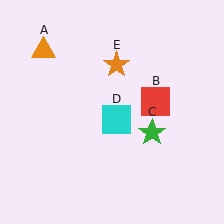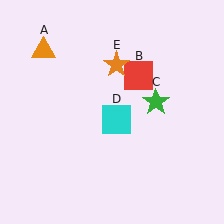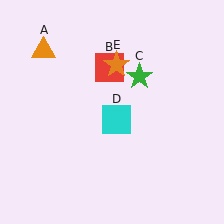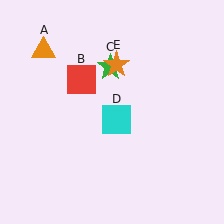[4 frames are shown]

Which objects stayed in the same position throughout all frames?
Orange triangle (object A) and cyan square (object D) and orange star (object E) remained stationary.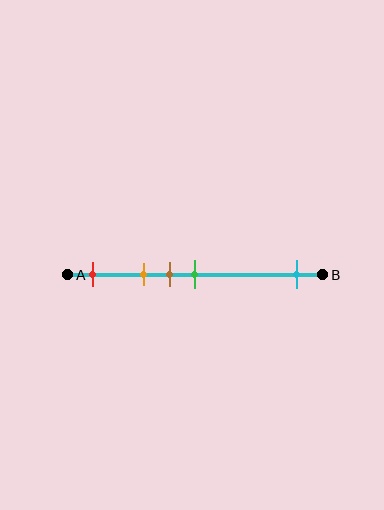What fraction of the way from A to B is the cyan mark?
The cyan mark is approximately 90% (0.9) of the way from A to B.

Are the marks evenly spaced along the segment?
No, the marks are not evenly spaced.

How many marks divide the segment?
There are 5 marks dividing the segment.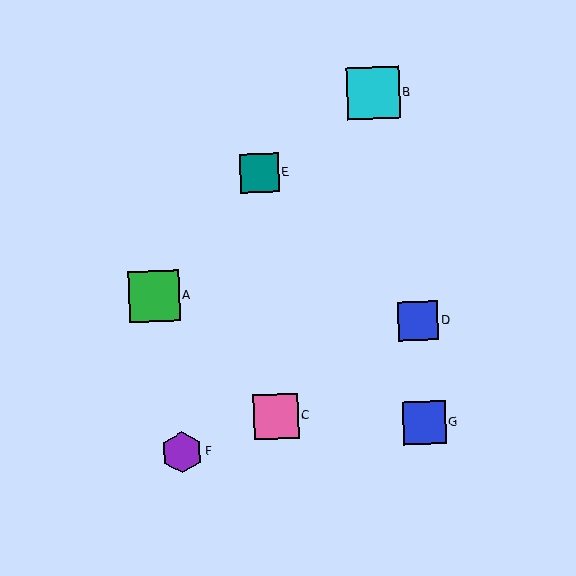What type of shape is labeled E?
Shape E is a teal square.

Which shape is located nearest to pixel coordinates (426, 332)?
The blue square (labeled D) at (418, 321) is nearest to that location.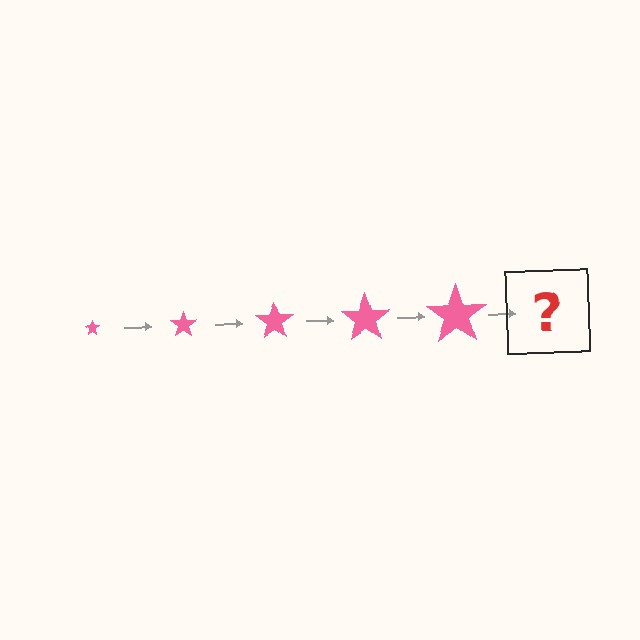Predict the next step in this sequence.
The next step is a pink star, larger than the previous one.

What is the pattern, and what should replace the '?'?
The pattern is that the star gets progressively larger each step. The '?' should be a pink star, larger than the previous one.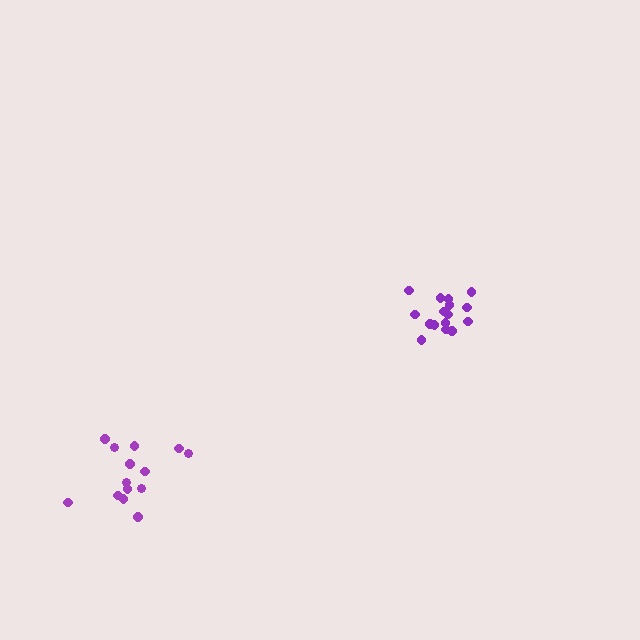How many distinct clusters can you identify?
There are 2 distinct clusters.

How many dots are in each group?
Group 1: 14 dots, Group 2: 16 dots (30 total).